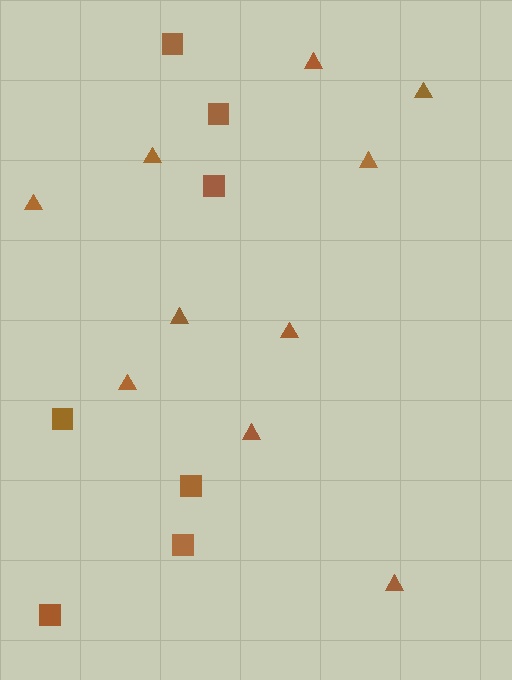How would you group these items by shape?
There are 2 groups: one group of triangles (10) and one group of squares (7).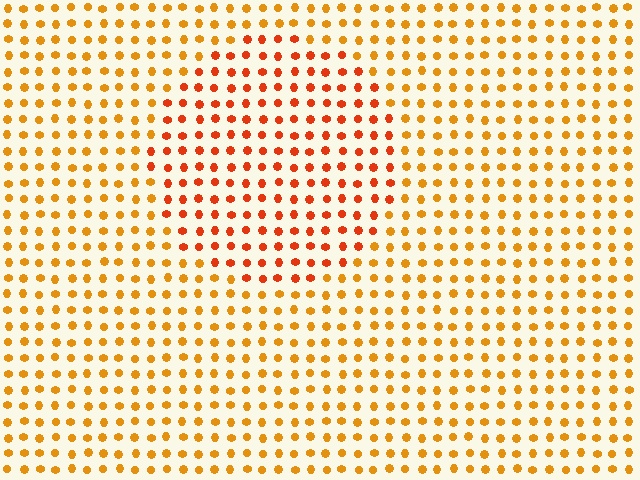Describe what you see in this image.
The image is filled with small orange elements in a uniform arrangement. A circle-shaped region is visible where the elements are tinted to a slightly different hue, forming a subtle color boundary.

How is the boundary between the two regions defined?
The boundary is defined purely by a slight shift in hue (about 26 degrees). Spacing, size, and orientation are identical on both sides.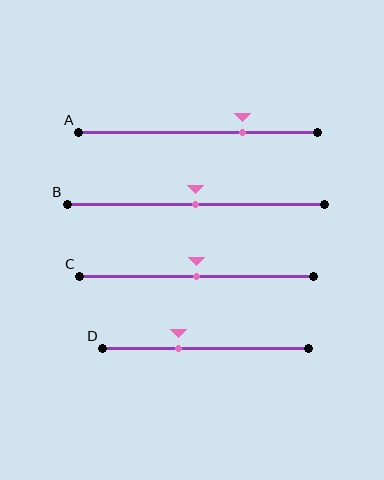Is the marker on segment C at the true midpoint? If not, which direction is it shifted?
Yes, the marker on segment C is at the true midpoint.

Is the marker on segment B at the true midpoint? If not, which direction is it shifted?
Yes, the marker on segment B is at the true midpoint.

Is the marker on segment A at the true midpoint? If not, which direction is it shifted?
No, the marker on segment A is shifted to the right by about 18% of the segment length.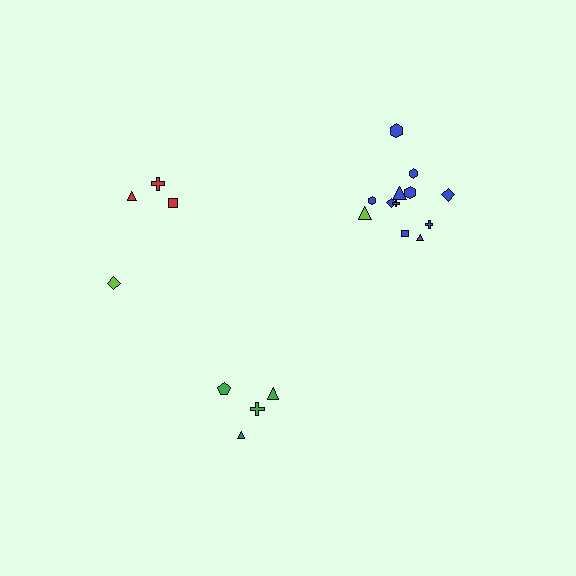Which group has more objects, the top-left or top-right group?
The top-right group.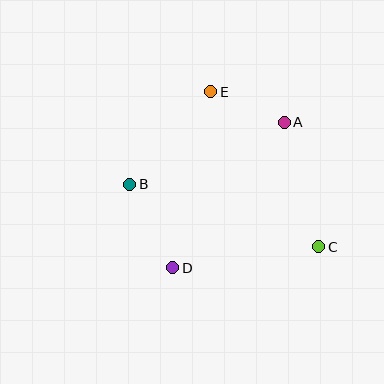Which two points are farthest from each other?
Points B and C are farthest from each other.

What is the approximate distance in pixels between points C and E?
The distance between C and E is approximately 189 pixels.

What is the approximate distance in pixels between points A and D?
The distance between A and D is approximately 183 pixels.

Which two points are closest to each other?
Points A and E are closest to each other.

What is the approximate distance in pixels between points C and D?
The distance between C and D is approximately 148 pixels.